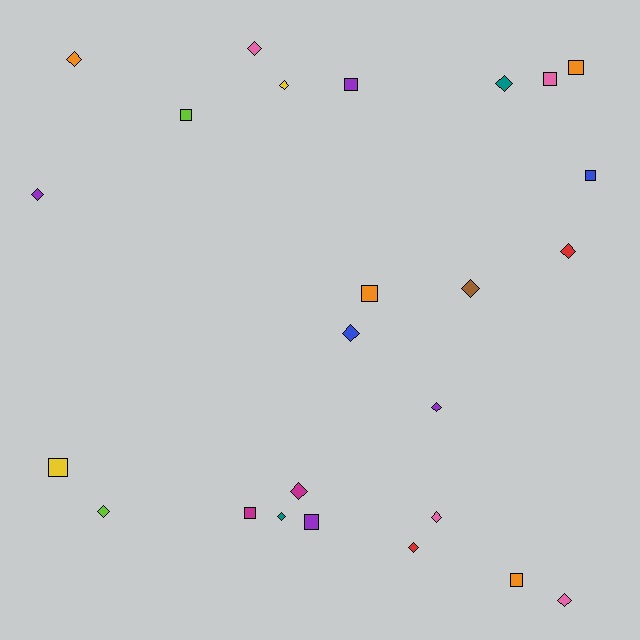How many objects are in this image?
There are 25 objects.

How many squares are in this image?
There are 10 squares.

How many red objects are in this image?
There are 2 red objects.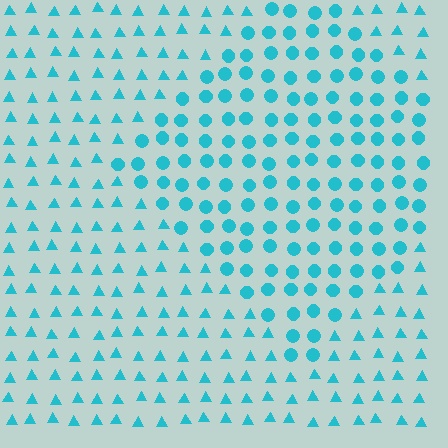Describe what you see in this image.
The image is filled with small cyan elements arranged in a uniform grid. A diamond-shaped region contains circles, while the surrounding area contains triangles. The boundary is defined purely by the change in element shape.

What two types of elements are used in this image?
The image uses circles inside the diamond region and triangles outside it.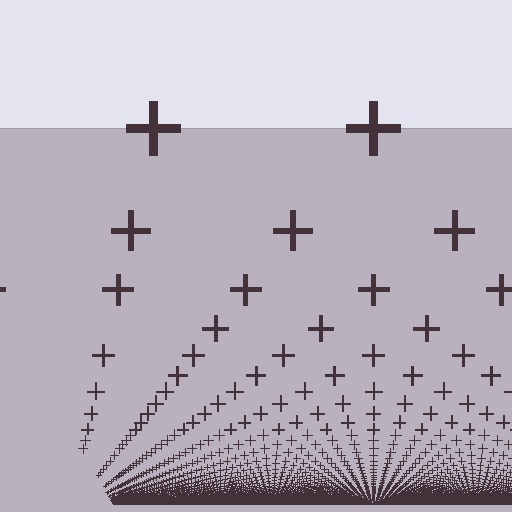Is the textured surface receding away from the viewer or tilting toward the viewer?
The surface appears to tilt toward the viewer. Texture elements get larger and sparser toward the top.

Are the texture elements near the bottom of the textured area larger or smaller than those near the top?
Smaller. The gradient is inverted — elements near the bottom are smaller and denser.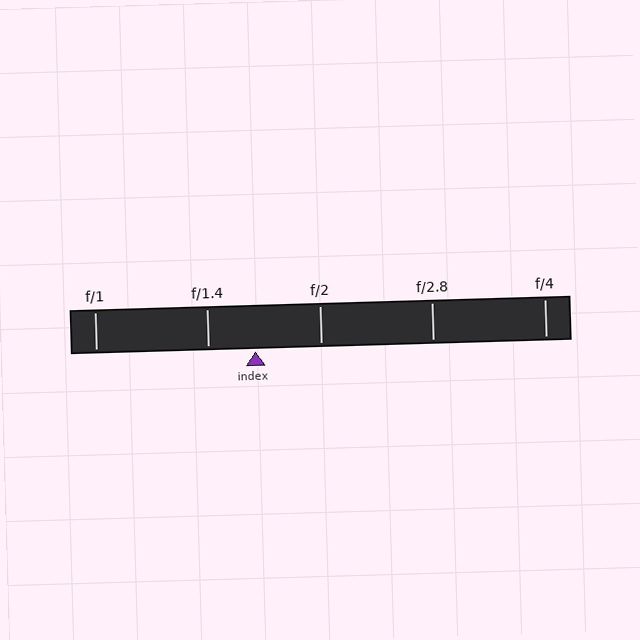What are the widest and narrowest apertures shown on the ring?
The widest aperture shown is f/1 and the narrowest is f/4.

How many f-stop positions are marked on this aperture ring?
There are 5 f-stop positions marked.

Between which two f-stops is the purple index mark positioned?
The index mark is between f/1.4 and f/2.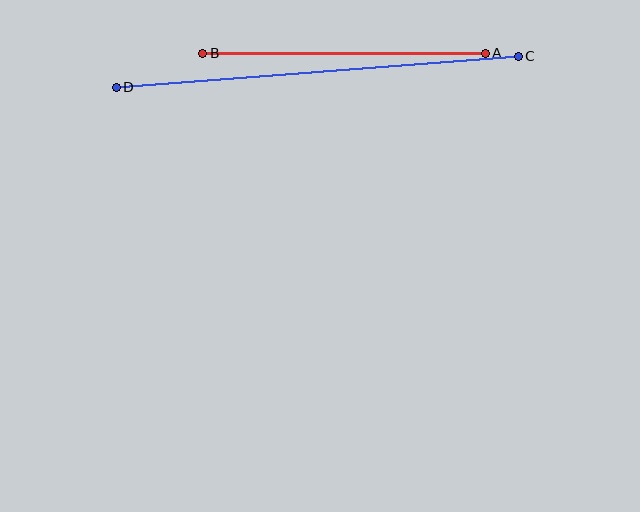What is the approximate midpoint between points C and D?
The midpoint is at approximately (317, 72) pixels.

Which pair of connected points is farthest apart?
Points C and D are farthest apart.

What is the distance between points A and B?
The distance is approximately 283 pixels.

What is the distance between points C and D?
The distance is approximately 403 pixels.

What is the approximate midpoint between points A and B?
The midpoint is at approximately (344, 53) pixels.